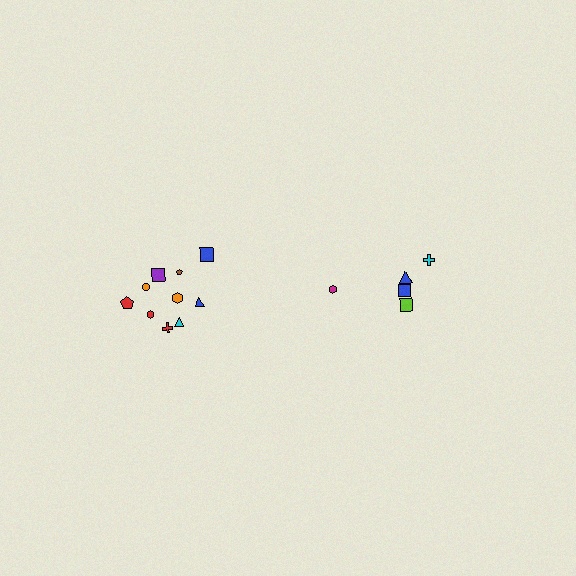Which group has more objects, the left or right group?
The left group.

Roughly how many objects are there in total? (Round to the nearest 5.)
Roughly 15 objects in total.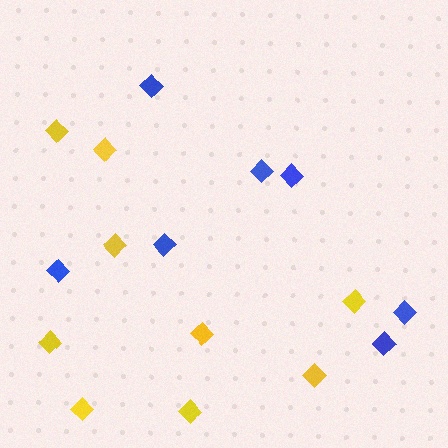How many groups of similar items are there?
There are 2 groups: one group of blue diamonds (7) and one group of yellow diamonds (9).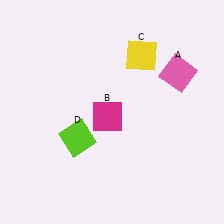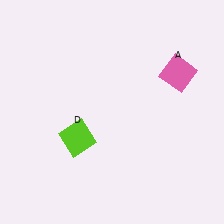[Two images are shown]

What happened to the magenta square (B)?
The magenta square (B) was removed in Image 2. It was in the bottom-left area of Image 1.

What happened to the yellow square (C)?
The yellow square (C) was removed in Image 2. It was in the top-right area of Image 1.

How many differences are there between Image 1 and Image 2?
There are 2 differences between the two images.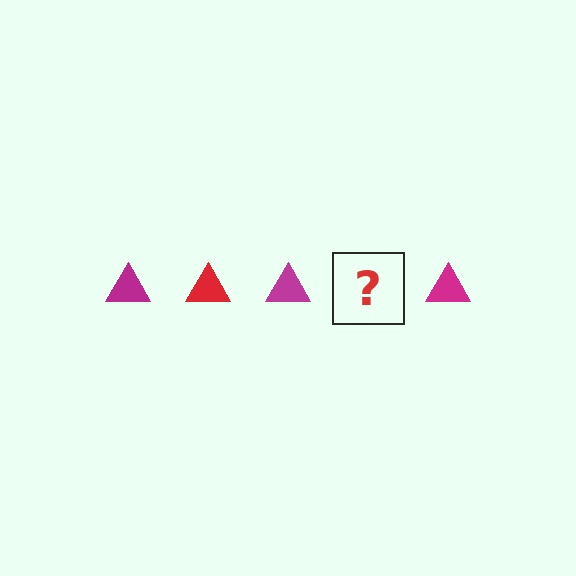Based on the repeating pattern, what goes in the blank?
The blank should be a red triangle.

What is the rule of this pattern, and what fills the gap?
The rule is that the pattern cycles through magenta, red triangles. The gap should be filled with a red triangle.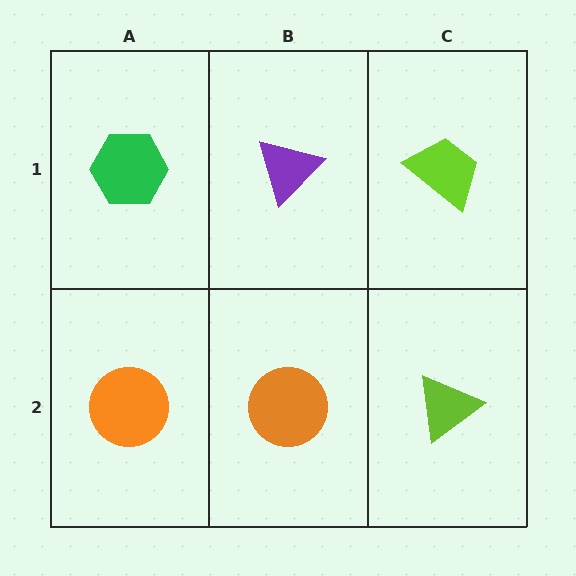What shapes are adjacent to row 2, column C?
A lime trapezoid (row 1, column C), an orange circle (row 2, column B).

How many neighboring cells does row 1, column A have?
2.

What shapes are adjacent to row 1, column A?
An orange circle (row 2, column A), a purple triangle (row 1, column B).